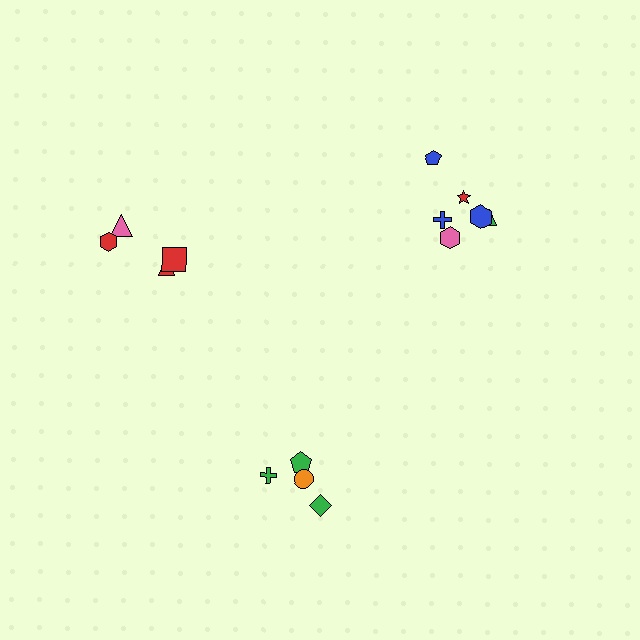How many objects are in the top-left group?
There are 4 objects.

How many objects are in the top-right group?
There are 6 objects.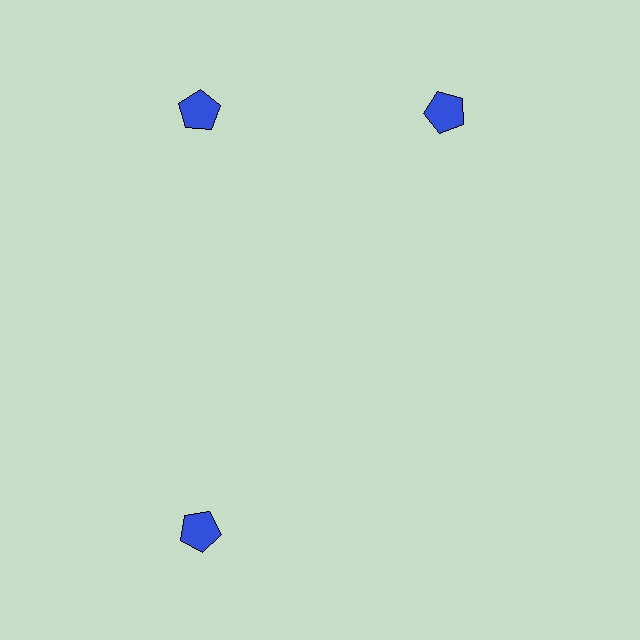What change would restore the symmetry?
The symmetry would be restored by rotating it back into even spacing with its neighbors so that all 3 pentagons sit at equal angles and equal distance from the center.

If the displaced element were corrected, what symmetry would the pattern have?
It would have 3-fold rotational symmetry — the pattern would map onto itself every 120 degrees.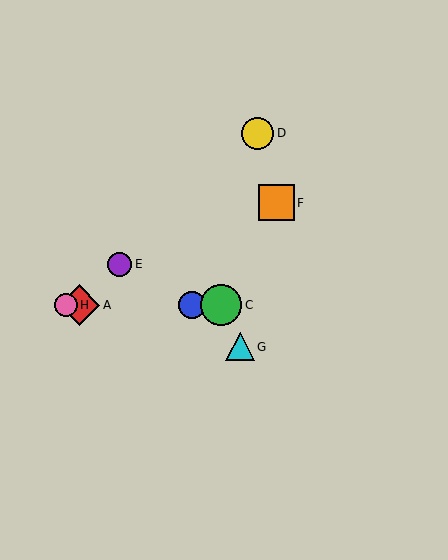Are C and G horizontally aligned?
No, C is at y≈305 and G is at y≈347.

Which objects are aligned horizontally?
Objects A, B, C, H are aligned horizontally.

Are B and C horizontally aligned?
Yes, both are at y≈305.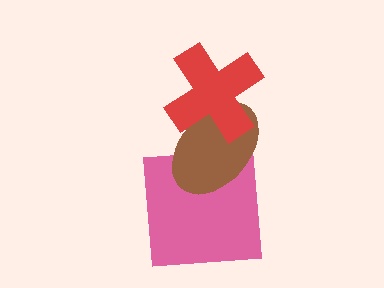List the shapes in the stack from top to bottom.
From top to bottom: the red cross, the brown ellipse, the pink square.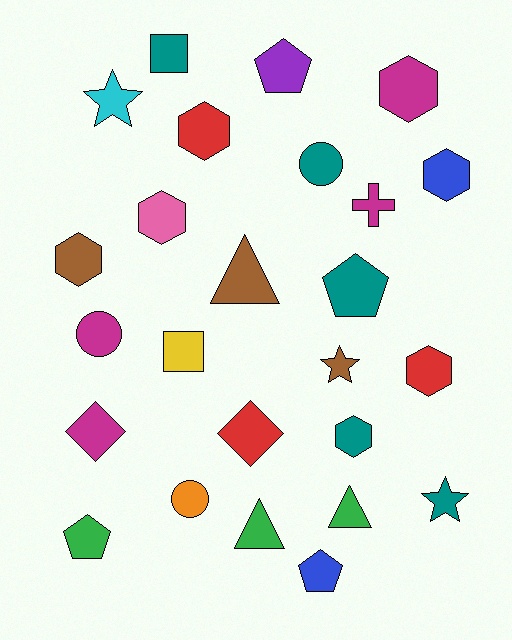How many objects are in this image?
There are 25 objects.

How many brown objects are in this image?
There are 3 brown objects.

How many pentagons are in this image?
There are 4 pentagons.